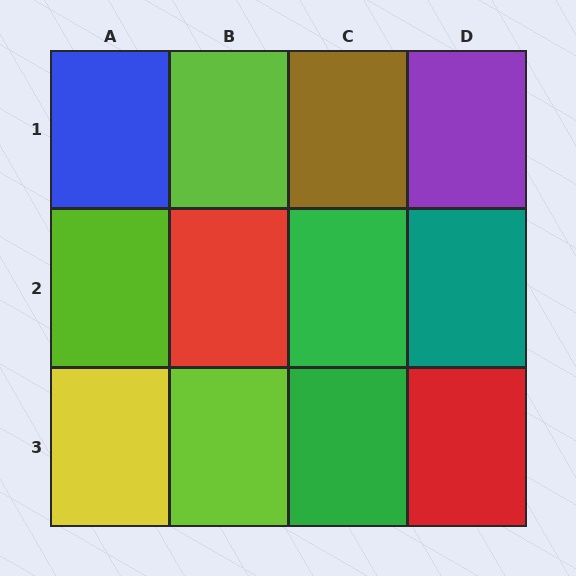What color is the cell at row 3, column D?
Red.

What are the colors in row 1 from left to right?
Blue, lime, brown, purple.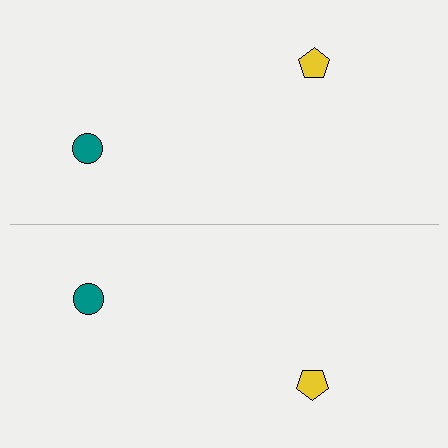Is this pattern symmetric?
Yes, this pattern has bilateral (reflection) symmetry.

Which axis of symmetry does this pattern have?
The pattern has a horizontal axis of symmetry running through the center of the image.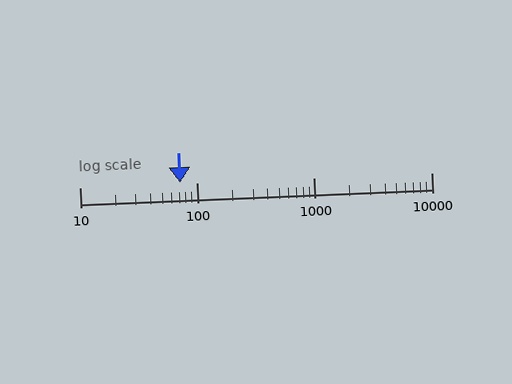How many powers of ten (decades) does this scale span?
The scale spans 3 decades, from 10 to 10000.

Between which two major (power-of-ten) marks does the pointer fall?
The pointer is between 10 and 100.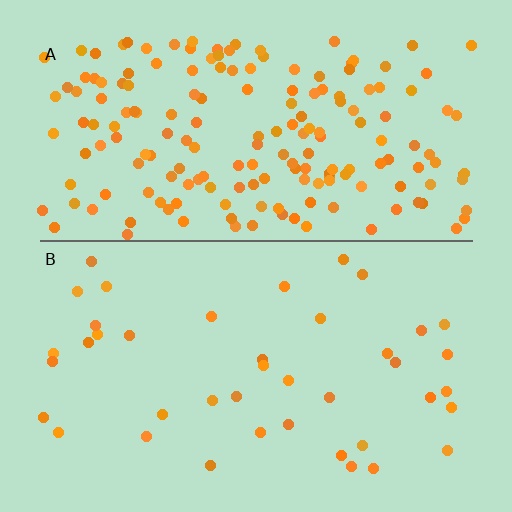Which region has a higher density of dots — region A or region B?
A (the top).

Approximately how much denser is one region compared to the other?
Approximately 4.5× — region A over region B.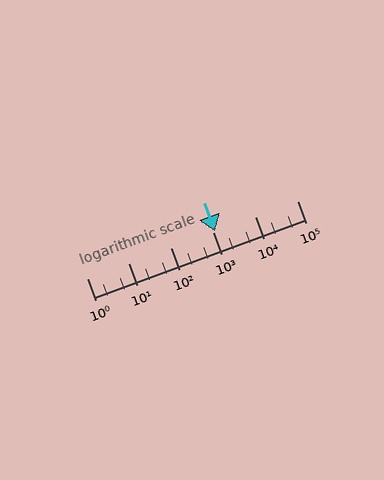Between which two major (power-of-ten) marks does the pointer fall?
The pointer is between 1000 and 10000.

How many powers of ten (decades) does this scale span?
The scale spans 5 decades, from 1 to 100000.